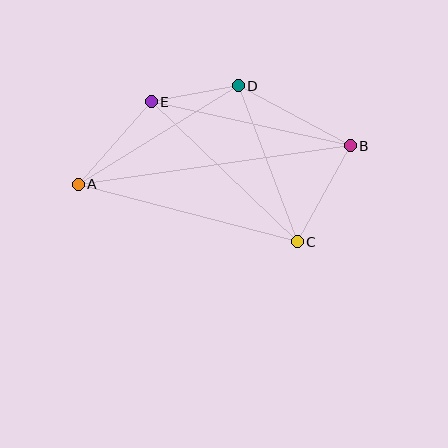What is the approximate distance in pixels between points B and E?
The distance between B and E is approximately 204 pixels.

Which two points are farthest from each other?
Points A and B are farthest from each other.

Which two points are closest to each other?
Points D and E are closest to each other.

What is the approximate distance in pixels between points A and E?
The distance between A and E is approximately 110 pixels.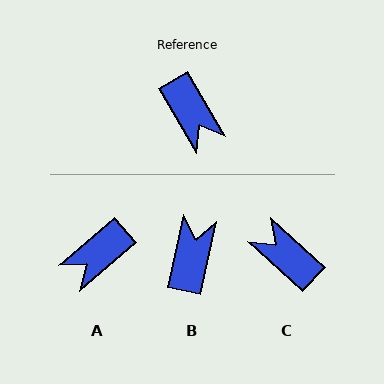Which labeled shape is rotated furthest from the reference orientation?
C, about 162 degrees away.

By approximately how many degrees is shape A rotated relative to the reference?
Approximately 80 degrees clockwise.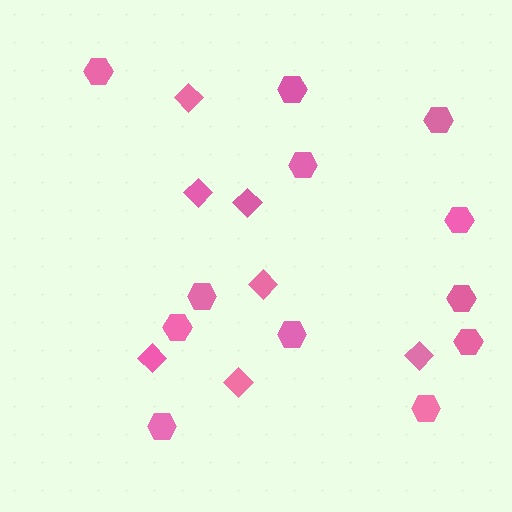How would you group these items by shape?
There are 2 groups: one group of diamonds (7) and one group of hexagons (12).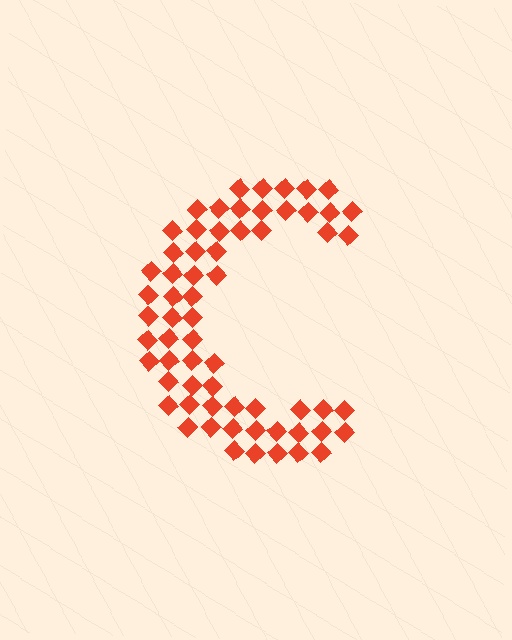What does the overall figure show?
The overall figure shows the letter C.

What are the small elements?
The small elements are diamonds.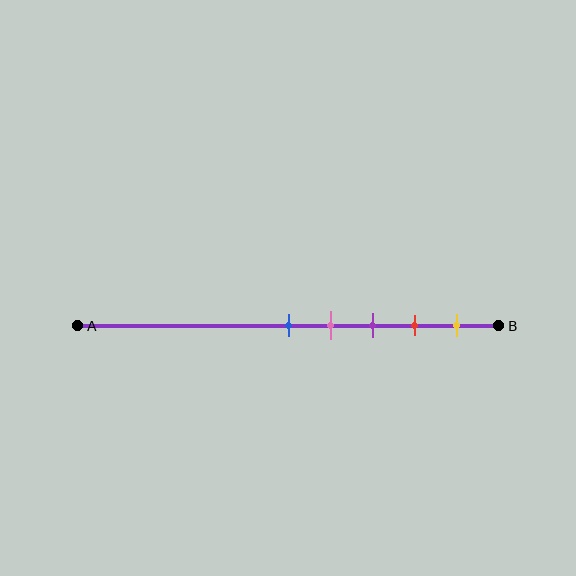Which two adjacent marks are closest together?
The blue and pink marks are the closest adjacent pair.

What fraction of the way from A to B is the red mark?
The red mark is approximately 80% (0.8) of the way from A to B.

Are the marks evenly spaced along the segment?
Yes, the marks are approximately evenly spaced.